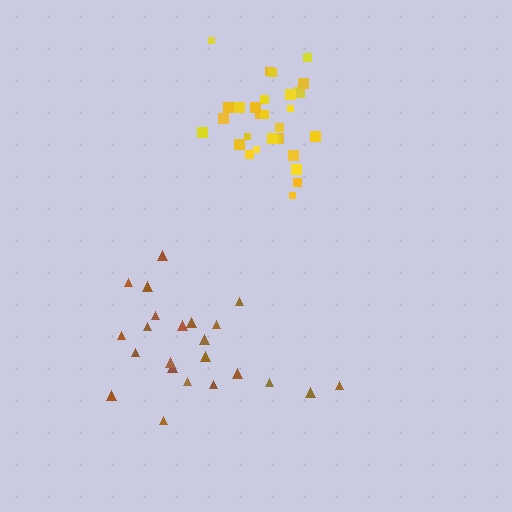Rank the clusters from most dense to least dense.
yellow, brown.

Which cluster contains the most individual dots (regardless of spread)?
Yellow (30).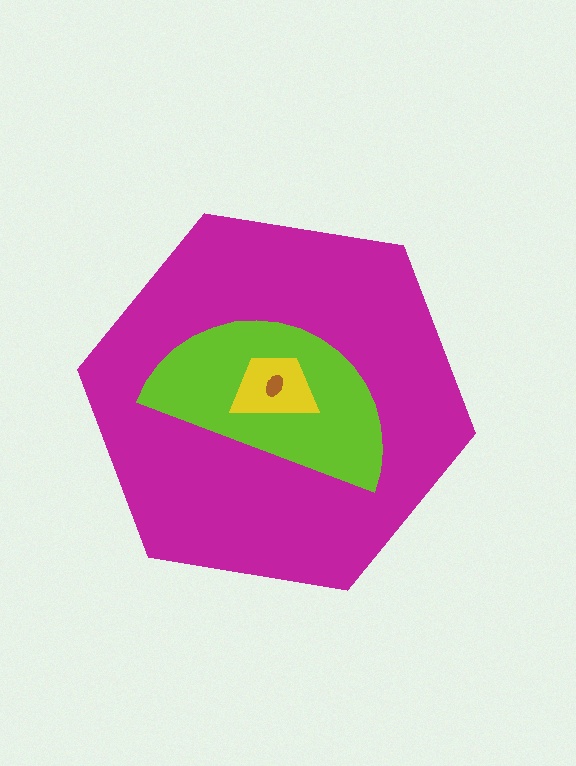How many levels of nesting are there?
4.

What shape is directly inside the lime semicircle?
The yellow trapezoid.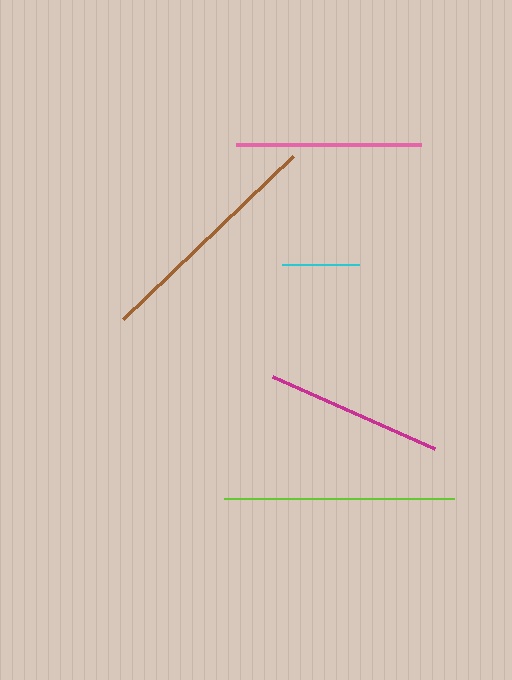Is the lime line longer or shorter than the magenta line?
The lime line is longer than the magenta line.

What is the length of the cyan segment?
The cyan segment is approximately 77 pixels long.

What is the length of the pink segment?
The pink segment is approximately 185 pixels long.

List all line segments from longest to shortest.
From longest to shortest: brown, lime, pink, magenta, cyan.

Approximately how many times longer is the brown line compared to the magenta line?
The brown line is approximately 1.3 times the length of the magenta line.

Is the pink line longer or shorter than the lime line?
The lime line is longer than the pink line.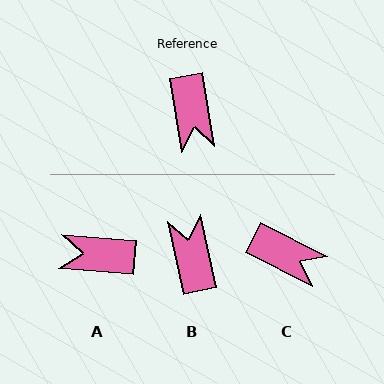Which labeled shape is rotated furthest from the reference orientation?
B, about 177 degrees away.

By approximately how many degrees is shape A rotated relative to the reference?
Approximately 104 degrees clockwise.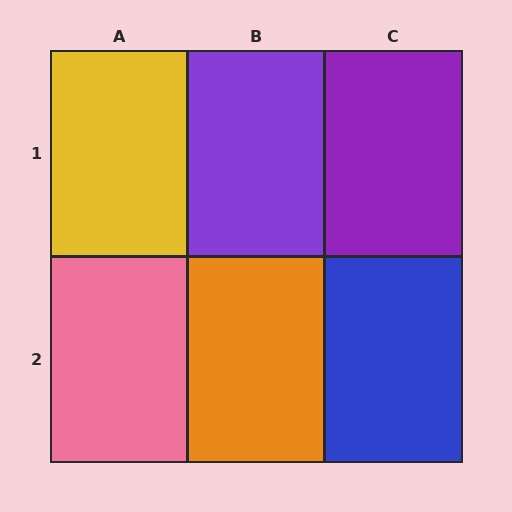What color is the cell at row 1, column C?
Purple.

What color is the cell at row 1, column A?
Yellow.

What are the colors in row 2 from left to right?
Pink, orange, blue.